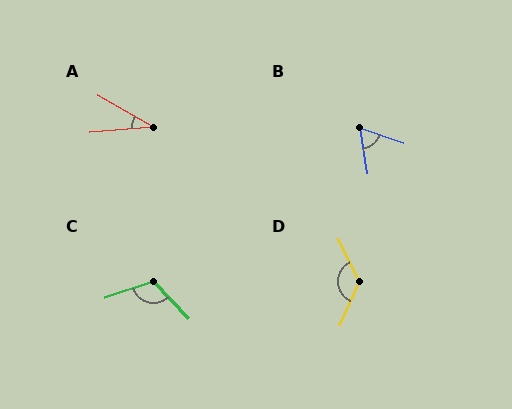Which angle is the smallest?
A, at approximately 35 degrees.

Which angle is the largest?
D, at approximately 130 degrees.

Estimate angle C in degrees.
Approximately 116 degrees.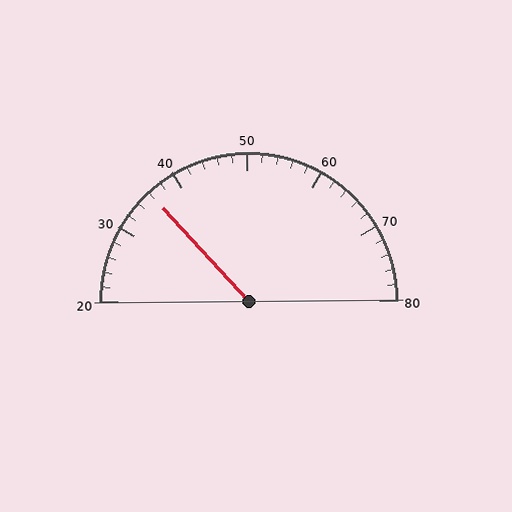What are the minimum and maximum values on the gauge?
The gauge ranges from 20 to 80.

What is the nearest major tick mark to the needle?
The nearest major tick mark is 40.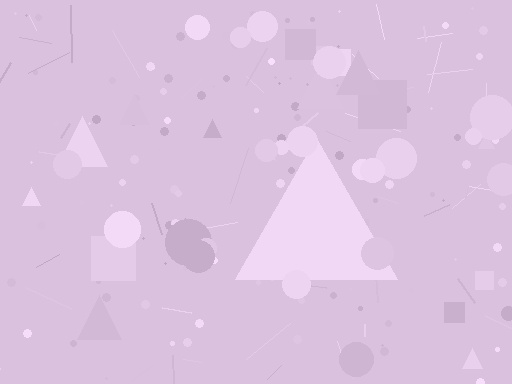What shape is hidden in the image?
A triangle is hidden in the image.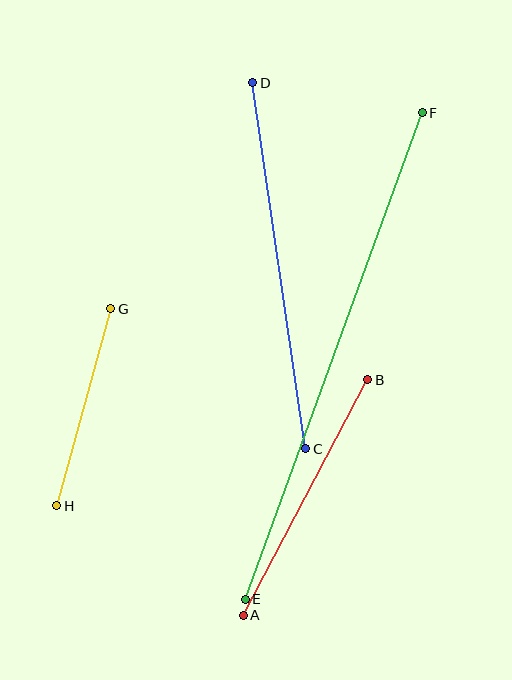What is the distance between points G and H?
The distance is approximately 204 pixels.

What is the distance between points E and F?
The distance is approximately 517 pixels.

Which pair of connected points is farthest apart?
Points E and F are farthest apart.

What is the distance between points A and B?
The distance is approximately 266 pixels.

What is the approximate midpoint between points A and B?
The midpoint is at approximately (306, 497) pixels.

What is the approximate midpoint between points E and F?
The midpoint is at approximately (334, 356) pixels.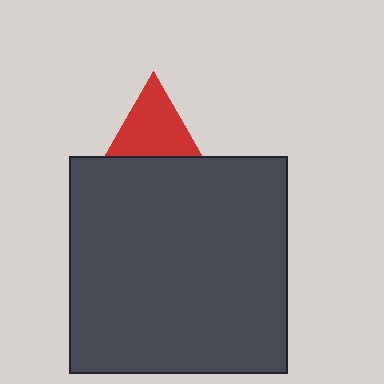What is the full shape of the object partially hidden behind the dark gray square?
The partially hidden object is a red triangle.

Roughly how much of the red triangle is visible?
About half of it is visible (roughly 61%).